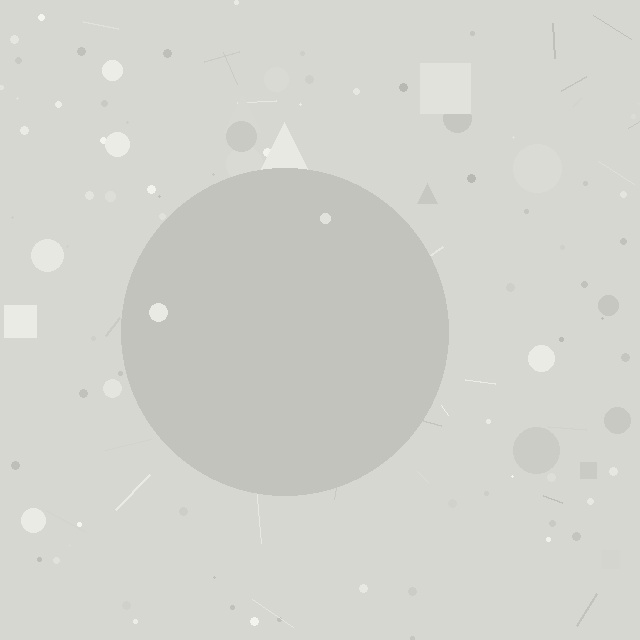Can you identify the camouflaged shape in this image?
The camouflaged shape is a circle.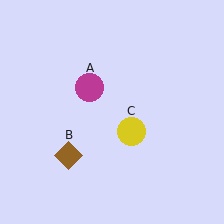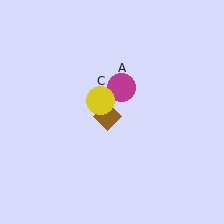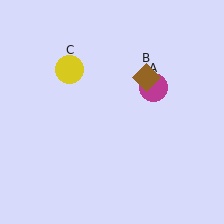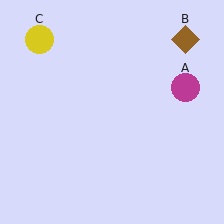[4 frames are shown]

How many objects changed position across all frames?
3 objects changed position: magenta circle (object A), brown diamond (object B), yellow circle (object C).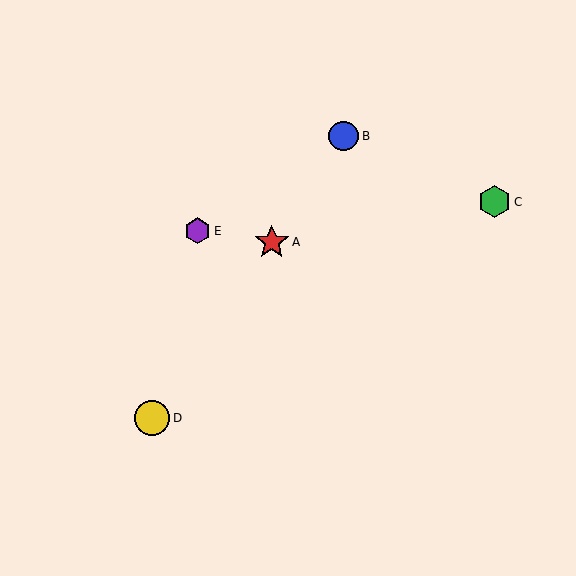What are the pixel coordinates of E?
Object E is at (197, 231).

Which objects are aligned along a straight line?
Objects A, B, D are aligned along a straight line.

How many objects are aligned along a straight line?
3 objects (A, B, D) are aligned along a straight line.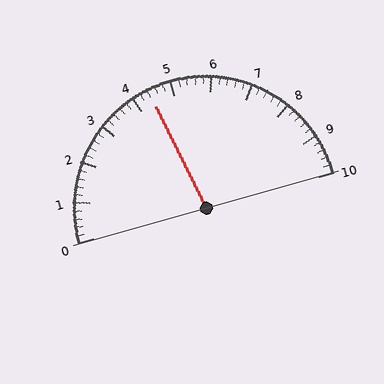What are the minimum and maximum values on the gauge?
The gauge ranges from 0 to 10.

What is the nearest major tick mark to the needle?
The nearest major tick mark is 4.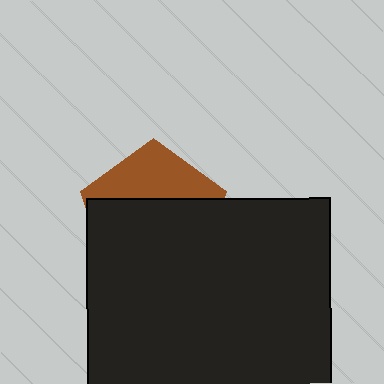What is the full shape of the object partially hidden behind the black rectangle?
The partially hidden object is a brown pentagon.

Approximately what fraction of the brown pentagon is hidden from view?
Roughly 66% of the brown pentagon is hidden behind the black rectangle.